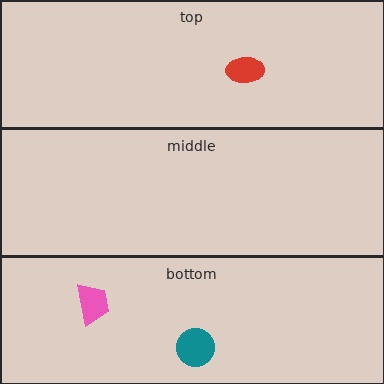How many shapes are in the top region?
1.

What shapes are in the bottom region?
The pink trapezoid, the teal circle.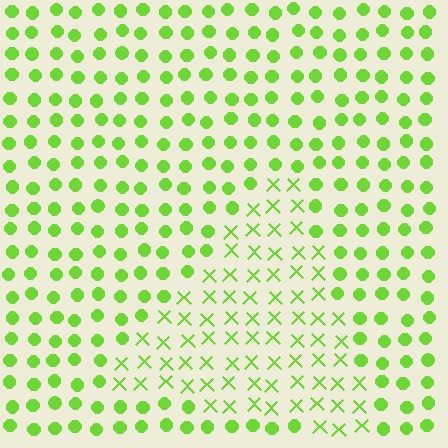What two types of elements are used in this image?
The image uses X marks inside the triangle region and circles outside it.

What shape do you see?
I see a triangle.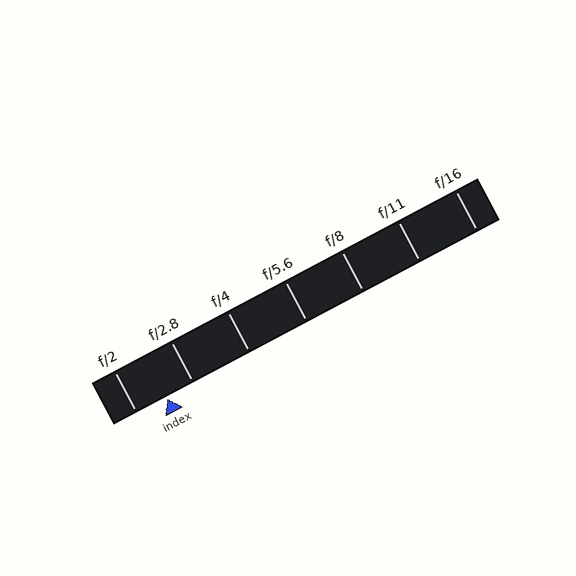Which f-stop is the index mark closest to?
The index mark is closest to f/2.8.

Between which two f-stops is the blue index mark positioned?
The index mark is between f/2 and f/2.8.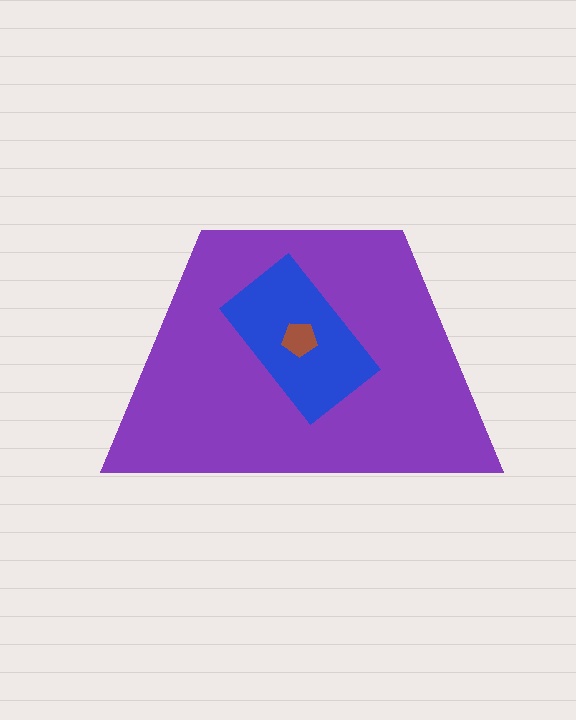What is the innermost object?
The brown pentagon.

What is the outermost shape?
The purple trapezoid.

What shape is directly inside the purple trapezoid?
The blue rectangle.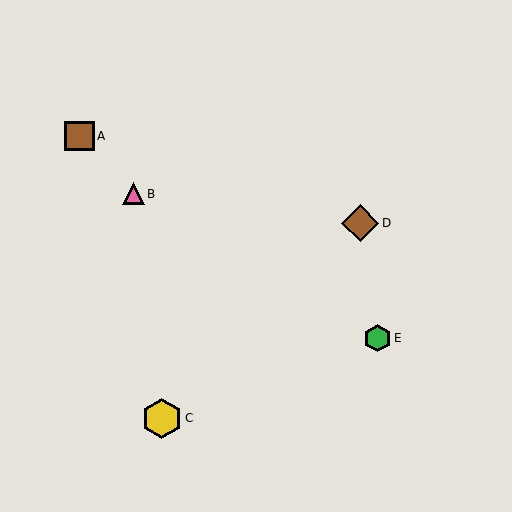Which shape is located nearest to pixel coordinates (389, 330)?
The green hexagon (labeled E) at (377, 338) is nearest to that location.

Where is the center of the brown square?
The center of the brown square is at (79, 136).